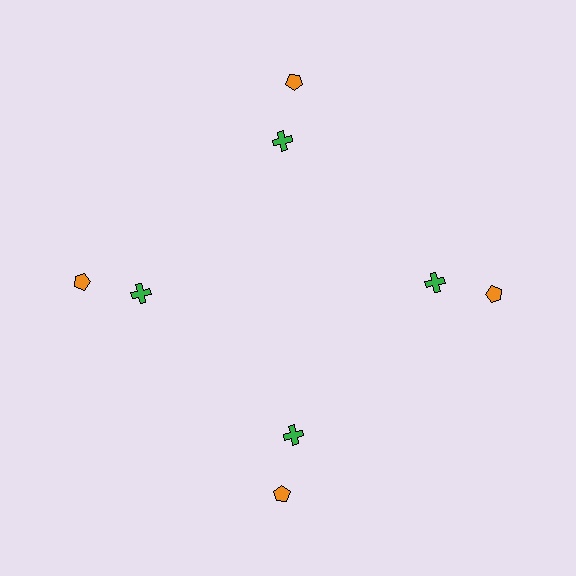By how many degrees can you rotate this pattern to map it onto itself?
The pattern maps onto itself every 90 degrees of rotation.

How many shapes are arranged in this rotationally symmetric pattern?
There are 8 shapes, arranged in 4 groups of 2.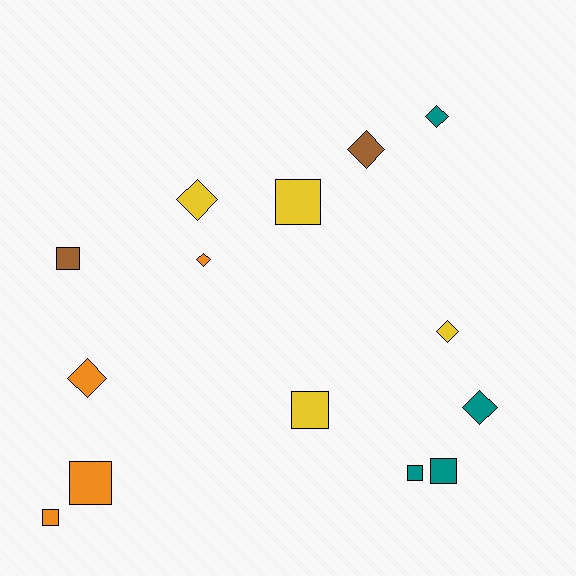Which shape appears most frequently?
Diamond, with 7 objects.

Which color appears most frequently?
Teal, with 4 objects.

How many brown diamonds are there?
There is 1 brown diamond.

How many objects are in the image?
There are 14 objects.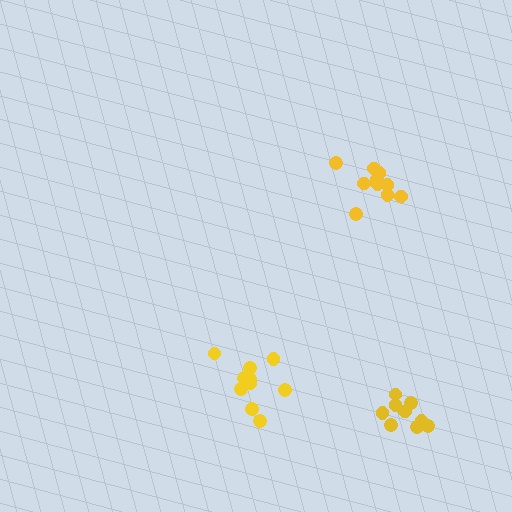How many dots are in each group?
Group 1: 10 dots, Group 2: 10 dots, Group 3: 9 dots (29 total).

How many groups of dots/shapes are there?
There are 3 groups.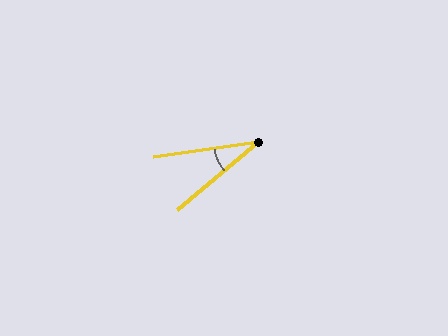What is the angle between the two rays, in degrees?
Approximately 32 degrees.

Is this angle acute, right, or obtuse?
It is acute.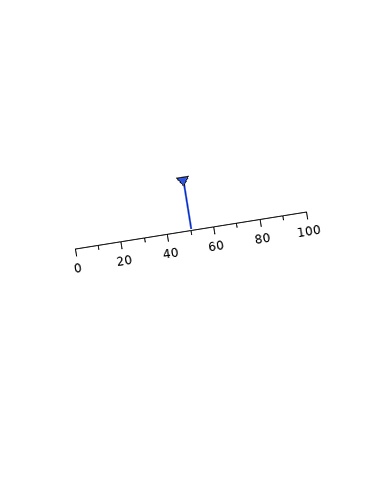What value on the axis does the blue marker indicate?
The marker indicates approximately 50.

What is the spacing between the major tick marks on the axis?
The major ticks are spaced 20 apart.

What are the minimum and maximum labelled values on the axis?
The axis runs from 0 to 100.